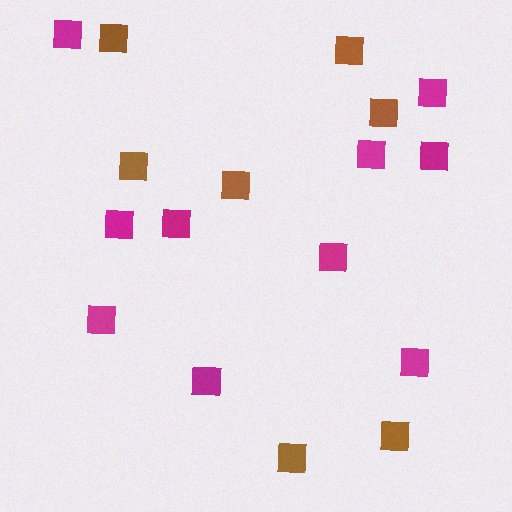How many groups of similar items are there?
There are 2 groups: one group of brown squares (7) and one group of magenta squares (10).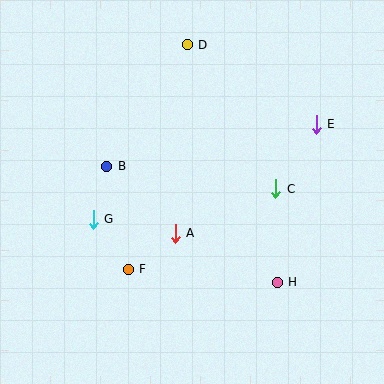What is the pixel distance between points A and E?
The distance between A and E is 178 pixels.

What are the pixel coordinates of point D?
Point D is at (187, 45).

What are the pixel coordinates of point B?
Point B is at (107, 166).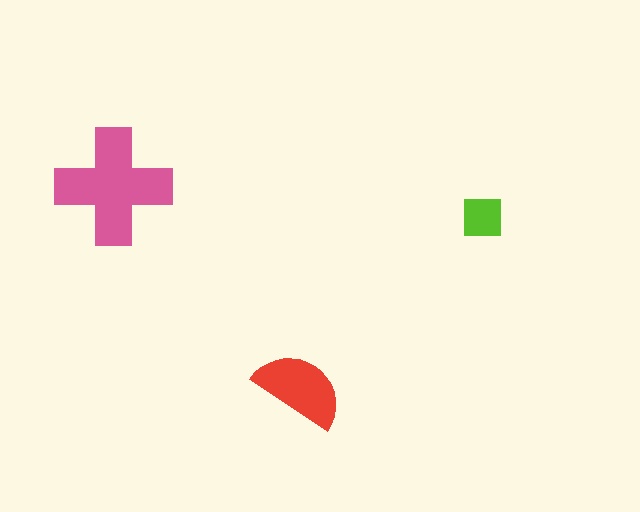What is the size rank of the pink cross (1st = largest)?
1st.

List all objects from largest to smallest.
The pink cross, the red semicircle, the lime square.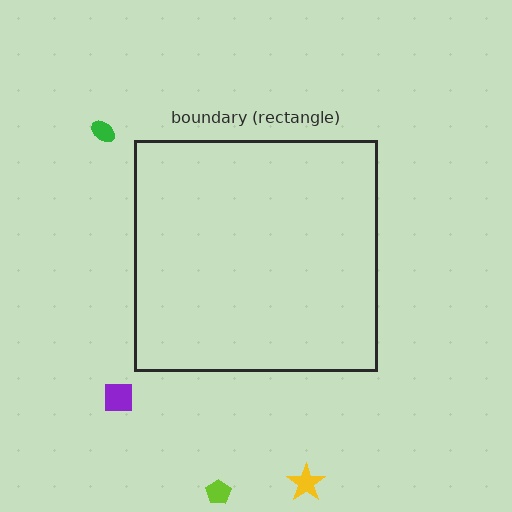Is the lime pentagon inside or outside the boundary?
Outside.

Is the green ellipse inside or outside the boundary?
Outside.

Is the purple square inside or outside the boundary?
Outside.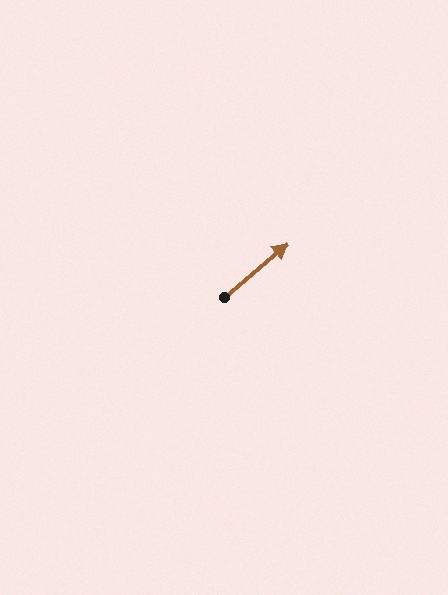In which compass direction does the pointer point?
Northeast.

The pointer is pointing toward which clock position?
Roughly 2 o'clock.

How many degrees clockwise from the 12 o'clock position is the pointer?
Approximately 49 degrees.